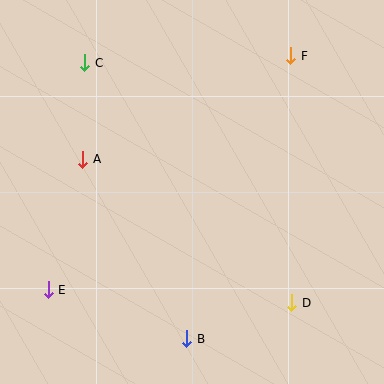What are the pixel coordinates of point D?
Point D is at (292, 303).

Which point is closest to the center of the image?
Point A at (83, 159) is closest to the center.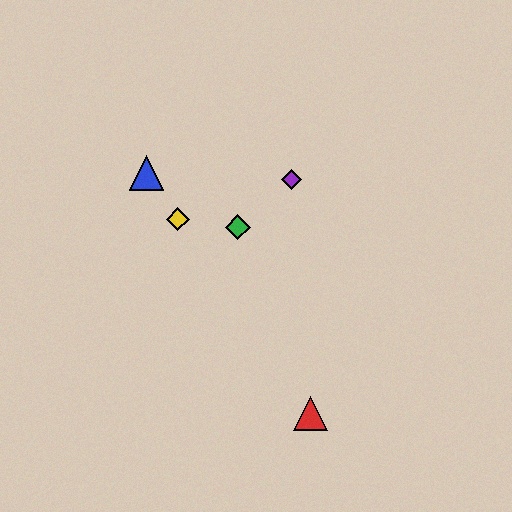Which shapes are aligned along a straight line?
The red triangle, the blue triangle, the yellow diamond are aligned along a straight line.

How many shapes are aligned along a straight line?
3 shapes (the red triangle, the blue triangle, the yellow diamond) are aligned along a straight line.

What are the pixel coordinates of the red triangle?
The red triangle is at (311, 414).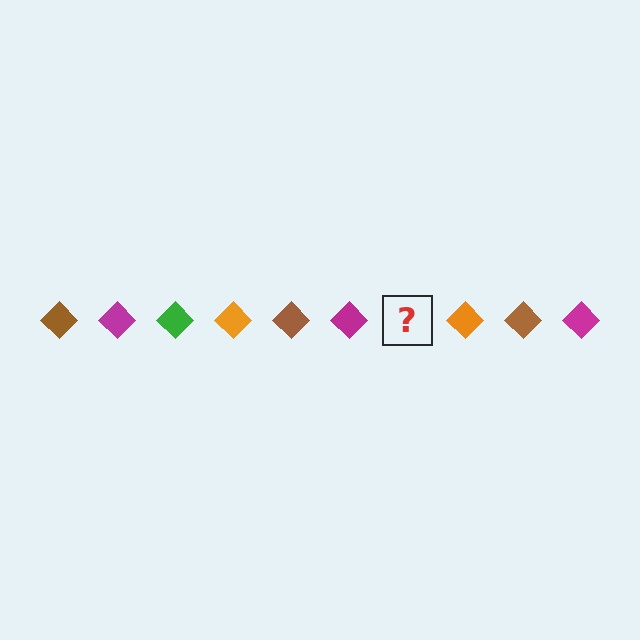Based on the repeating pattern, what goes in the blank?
The blank should be a green diamond.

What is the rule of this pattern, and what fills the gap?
The rule is that the pattern cycles through brown, magenta, green, orange diamonds. The gap should be filled with a green diamond.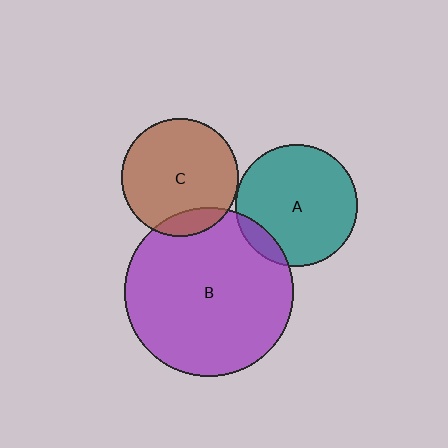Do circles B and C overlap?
Yes.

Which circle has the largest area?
Circle B (purple).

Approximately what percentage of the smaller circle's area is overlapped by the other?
Approximately 10%.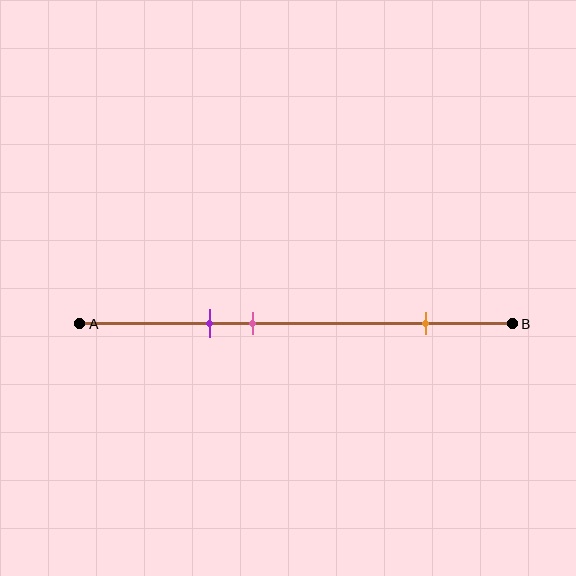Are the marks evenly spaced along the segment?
No, the marks are not evenly spaced.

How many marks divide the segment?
There are 3 marks dividing the segment.